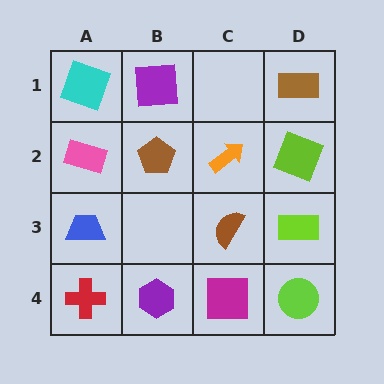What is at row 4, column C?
A magenta square.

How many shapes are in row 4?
4 shapes.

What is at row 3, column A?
A blue trapezoid.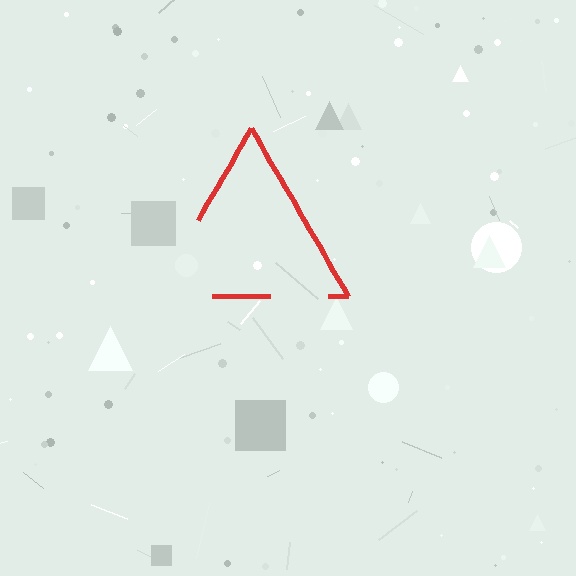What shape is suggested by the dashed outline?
The dashed outline suggests a triangle.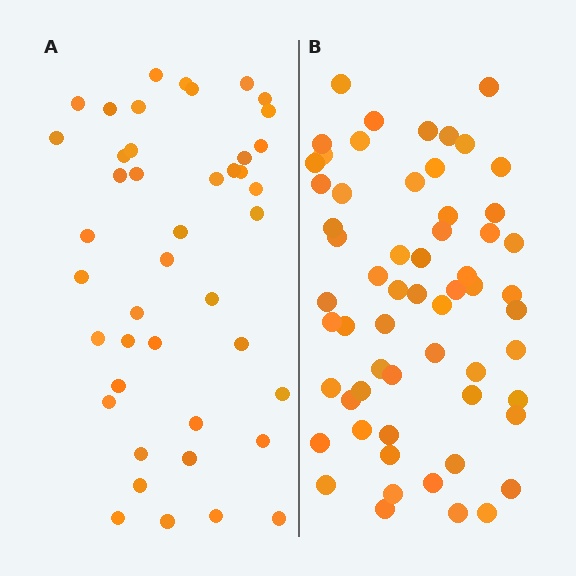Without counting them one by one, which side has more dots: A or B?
Region B (the right region) has more dots.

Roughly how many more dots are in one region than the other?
Region B has approximately 15 more dots than region A.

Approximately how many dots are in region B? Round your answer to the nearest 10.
About 60 dots.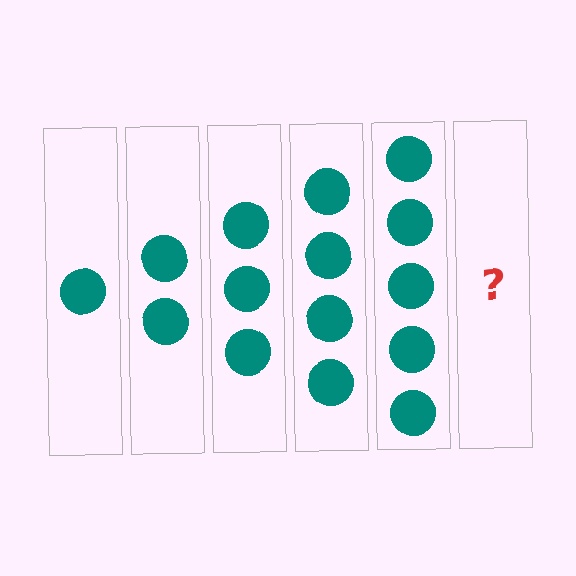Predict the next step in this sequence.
The next step is 6 circles.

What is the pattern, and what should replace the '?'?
The pattern is that each step adds one more circle. The '?' should be 6 circles.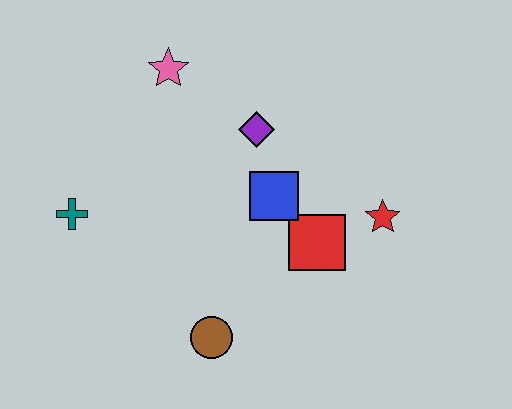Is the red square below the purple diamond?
Yes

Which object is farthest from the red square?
The teal cross is farthest from the red square.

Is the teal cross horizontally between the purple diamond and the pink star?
No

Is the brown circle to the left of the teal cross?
No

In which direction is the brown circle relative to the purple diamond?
The brown circle is below the purple diamond.